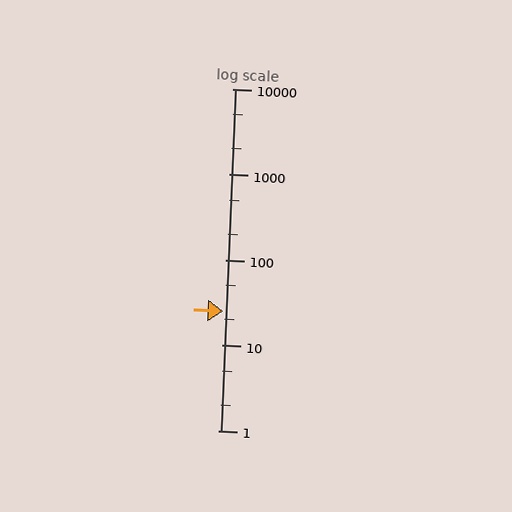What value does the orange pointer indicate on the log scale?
The pointer indicates approximately 25.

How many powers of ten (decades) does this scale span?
The scale spans 4 decades, from 1 to 10000.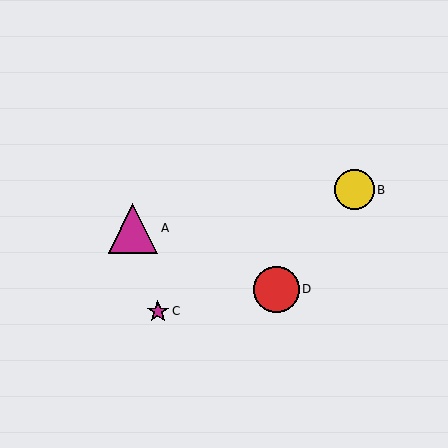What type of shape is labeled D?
Shape D is a red circle.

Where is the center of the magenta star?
The center of the magenta star is at (158, 311).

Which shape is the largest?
The magenta triangle (labeled A) is the largest.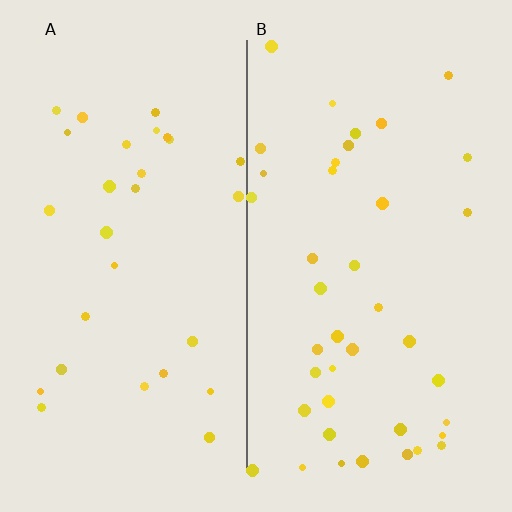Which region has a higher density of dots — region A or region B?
B (the right).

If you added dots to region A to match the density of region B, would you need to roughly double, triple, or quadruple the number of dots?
Approximately double.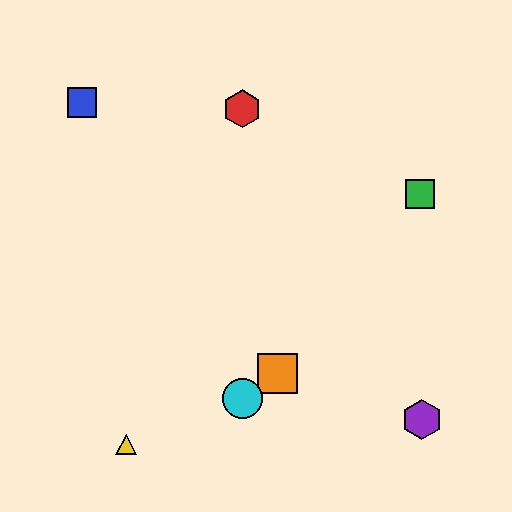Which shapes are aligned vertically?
The red hexagon, the cyan circle are aligned vertically.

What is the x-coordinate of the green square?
The green square is at x≈420.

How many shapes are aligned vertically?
2 shapes (the red hexagon, the cyan circle) are aligned vertically.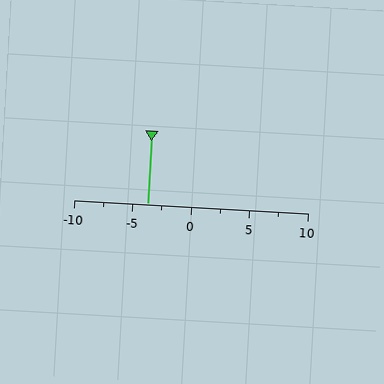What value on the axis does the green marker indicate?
The marker indicates approximately -3.8.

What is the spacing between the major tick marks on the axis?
The major ticks are spaced 5 apart.